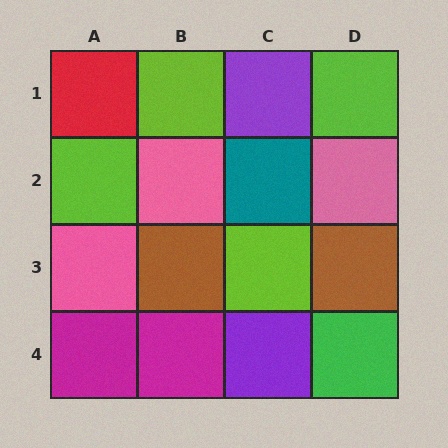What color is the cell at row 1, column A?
Red.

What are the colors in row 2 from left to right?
Lime, pink, teal, pink.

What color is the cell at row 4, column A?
Magenta.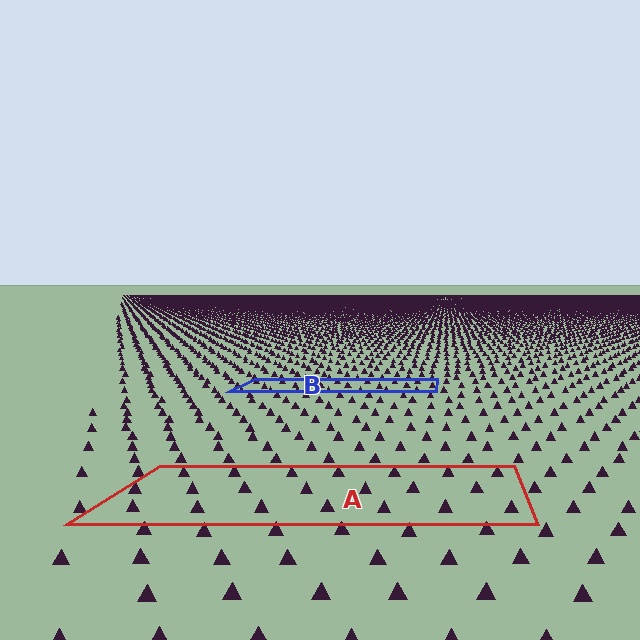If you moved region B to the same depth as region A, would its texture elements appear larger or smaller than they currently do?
They would appear larger. At a closer depth, the same texture elements are projected at a bigger on-screen size.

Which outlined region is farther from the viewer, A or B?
Region B is farther from the viewer — the texture elements inside it appear smaller and more densely packed.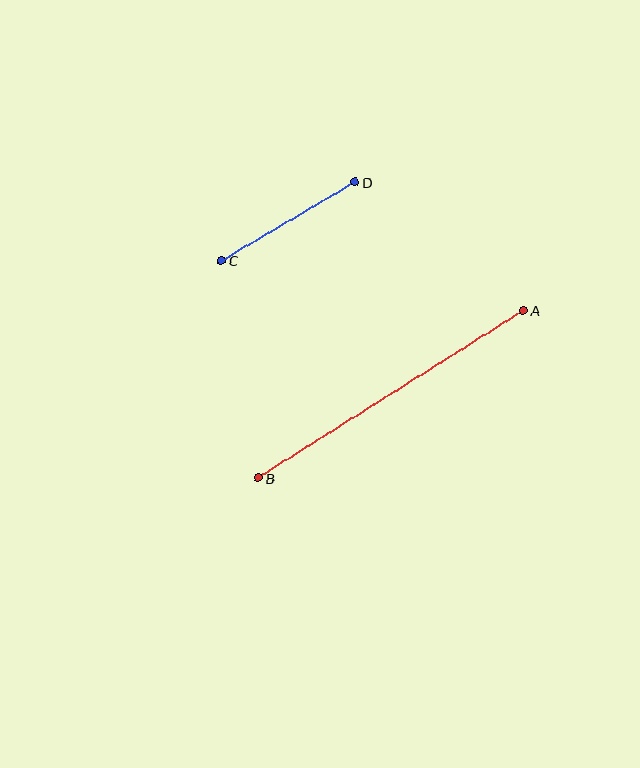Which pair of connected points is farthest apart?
Points A and B are farthest apart.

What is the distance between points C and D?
The distance is approximately 155 pixels.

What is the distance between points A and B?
The distance is approximately 314 pixels.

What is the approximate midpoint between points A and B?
The midpoint is at approximately (391, 394) pixels.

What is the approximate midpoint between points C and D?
The midpoint is at approximately (288, 221) pixels.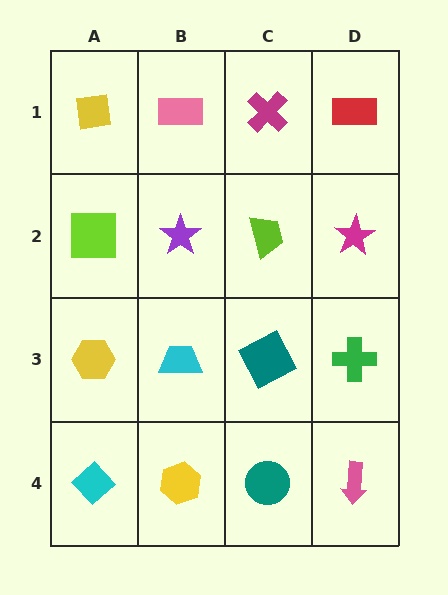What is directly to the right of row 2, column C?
A magenta star.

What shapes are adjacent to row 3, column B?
A purple star (row 2, column B), a yellow hexagon (row 4, column B), a yellow hexagon (row 3, column A), a teal square (row 3, column C).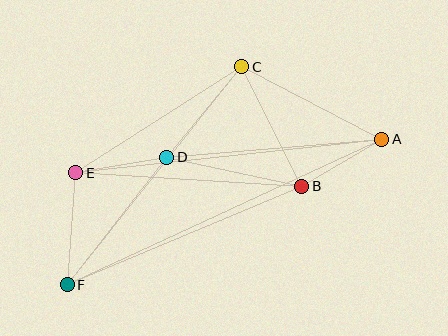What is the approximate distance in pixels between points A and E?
The distance between A and E is approximately 308 pixels.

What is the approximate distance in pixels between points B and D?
The distance between B and D is approximately 138 pixels.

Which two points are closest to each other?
Points D and E are closest to each other.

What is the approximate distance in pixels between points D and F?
The distance between D and F is approximately 162 pixels.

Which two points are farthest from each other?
Points A and F are farthest from each other.